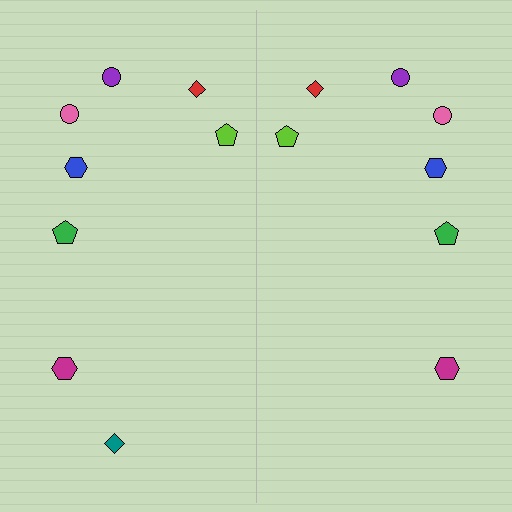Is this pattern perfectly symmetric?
No, the pattern is not perfectly symmetric. A teal diamond is missing from the right side.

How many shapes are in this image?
There are 15 shapes in this image.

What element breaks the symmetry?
A teal diamond is missing from the right side.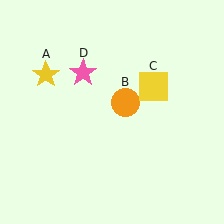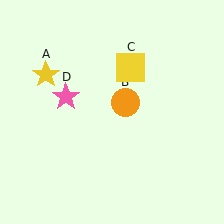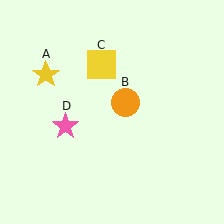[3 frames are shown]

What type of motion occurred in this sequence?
The yellow square (object C), pink star (object D) rotated counterclockwise around the center of the scene.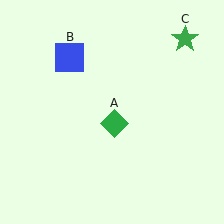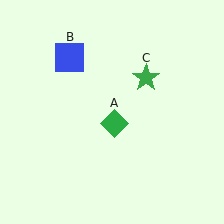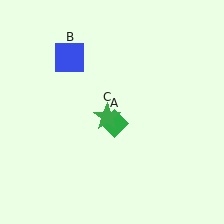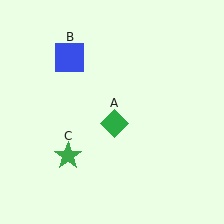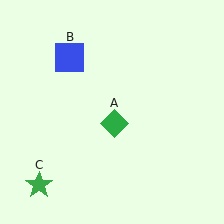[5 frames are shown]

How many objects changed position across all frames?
1 object changed position: green star (object C).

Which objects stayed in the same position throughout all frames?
Green diamond (object A) and blue square (object B) remained stationary.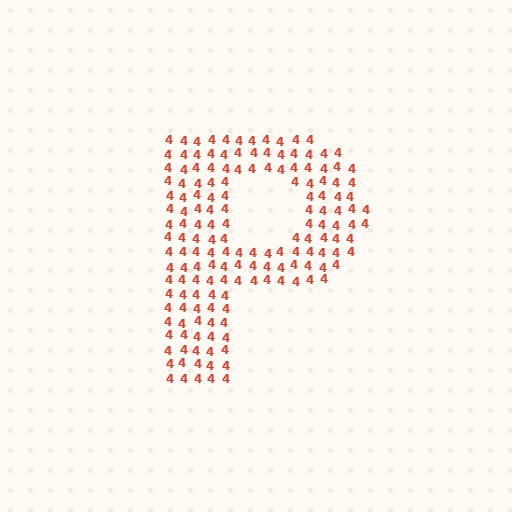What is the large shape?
The large shape is the letter P.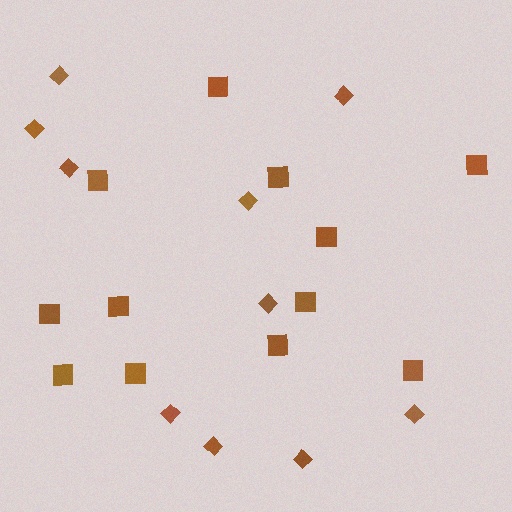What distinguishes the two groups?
There are 2 groups: one group of squares (12) and one group of diamonds (10).